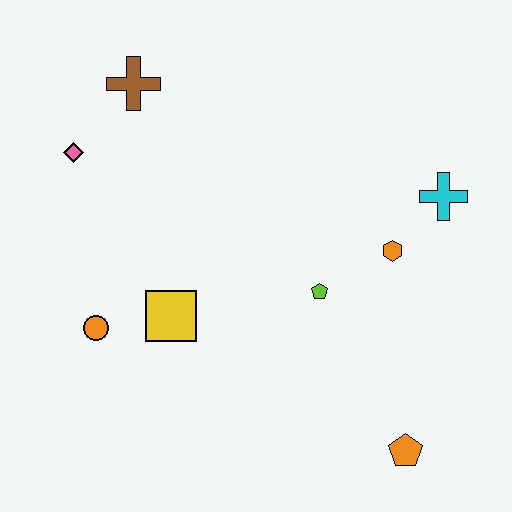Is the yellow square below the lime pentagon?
Yes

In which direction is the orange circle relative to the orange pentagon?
The orange circle is to the left of the orange pentagon.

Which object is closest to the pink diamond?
The brown cross is closest to the pink diamond.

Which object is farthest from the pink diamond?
The orange pentagon is farthest from the pink diamond.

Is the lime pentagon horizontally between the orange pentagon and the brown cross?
Yes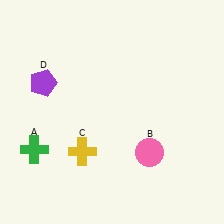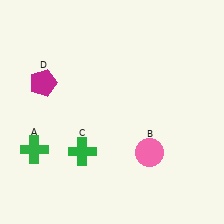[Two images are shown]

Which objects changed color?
C changed from yellow to green. D changed from purple to magenta.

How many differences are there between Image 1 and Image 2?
There are 2 differences between the two images.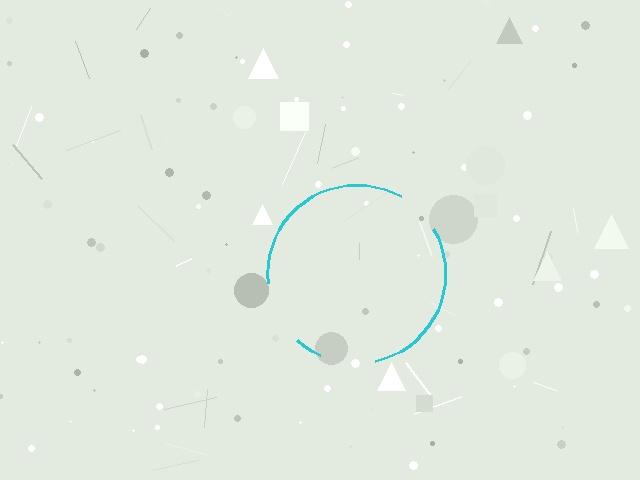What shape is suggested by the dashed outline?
The dashed outline suggests a circle.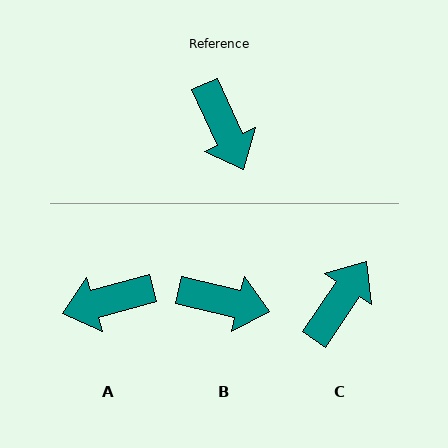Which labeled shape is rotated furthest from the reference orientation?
C, about 121 degrees away.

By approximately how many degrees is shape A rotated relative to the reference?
Approximately 98 degrees clockwise.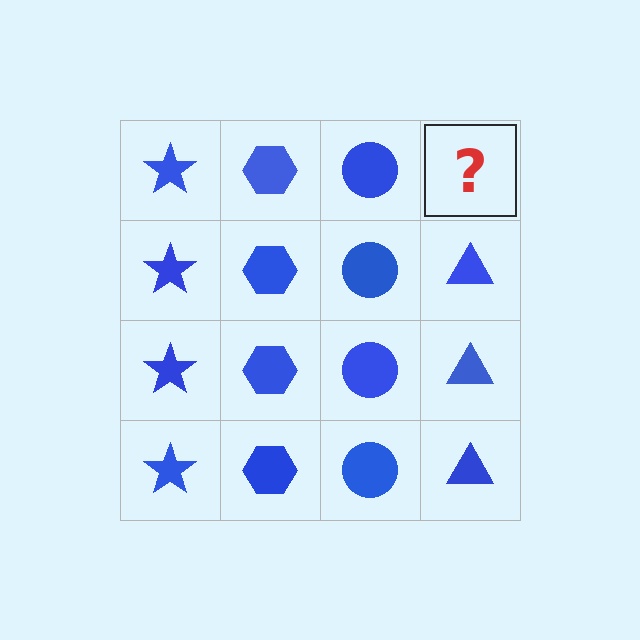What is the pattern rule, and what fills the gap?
The rule is that each column has a consistent shape. The gap should be filled with a blue triangle.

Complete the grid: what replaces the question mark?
The question mark should be replaced with a blue triangle.